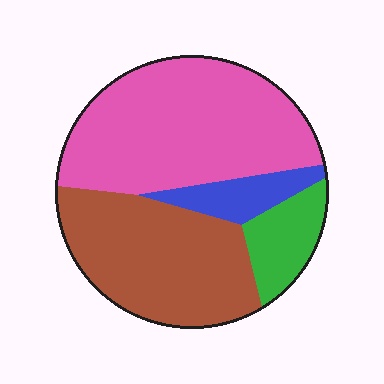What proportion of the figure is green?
Green takes up about one tenth (1/10) of the figure.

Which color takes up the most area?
Pink, at roughly 45%.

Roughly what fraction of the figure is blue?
Blue covers around 10% of the figure.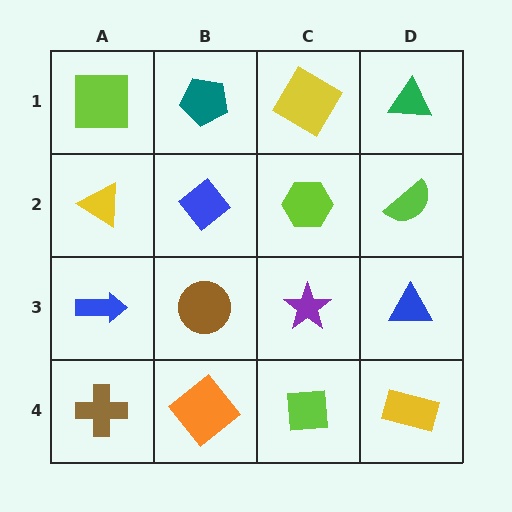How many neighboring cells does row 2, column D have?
3.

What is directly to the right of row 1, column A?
A teal pentagon.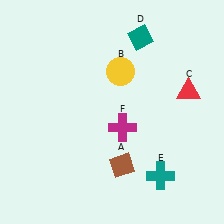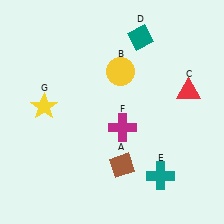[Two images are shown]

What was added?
A yellow star (G) was added in Image 2.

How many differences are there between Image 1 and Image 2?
There is 1 difference between the two images.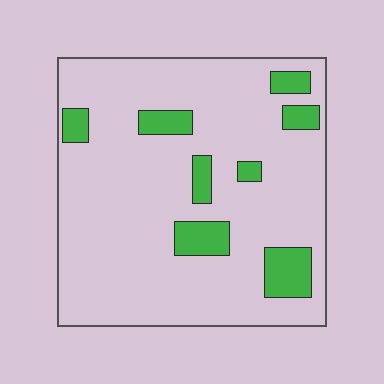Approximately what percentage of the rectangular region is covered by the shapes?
Approximately 15%.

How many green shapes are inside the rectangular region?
8.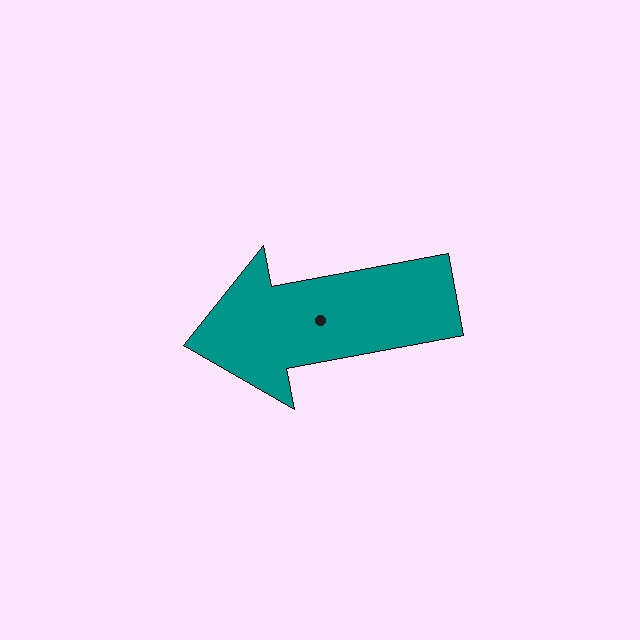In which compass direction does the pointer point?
West.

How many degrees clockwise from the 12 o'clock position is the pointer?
Approximately 259 degrees.